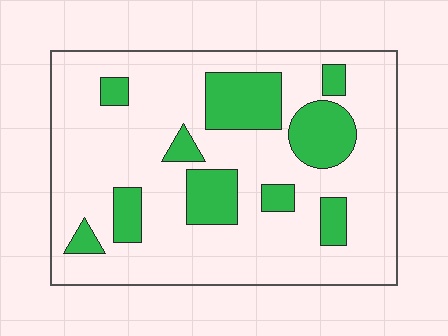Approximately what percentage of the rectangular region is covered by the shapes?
Approximately 20%.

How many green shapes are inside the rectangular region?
10.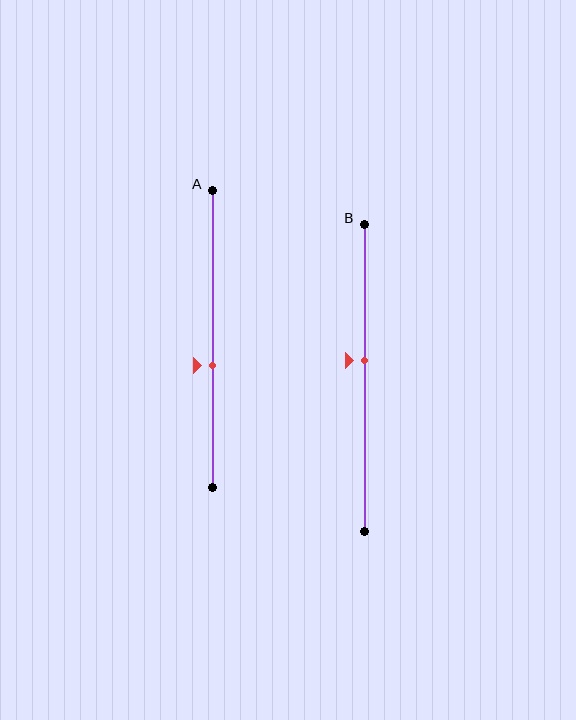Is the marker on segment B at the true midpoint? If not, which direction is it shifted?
No, the marker on segment B is shifted upward by about 6% of the segment length.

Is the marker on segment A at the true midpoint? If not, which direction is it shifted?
No, the marker on segment A is shifted downward by about 9% of the segment length.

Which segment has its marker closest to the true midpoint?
Segment B has its marker closest to the true midpoint.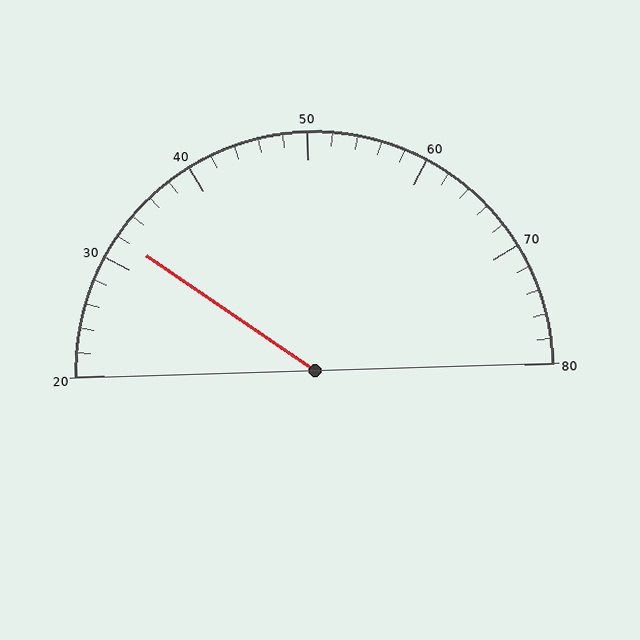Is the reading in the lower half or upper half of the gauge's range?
The reading is in the lower half of the range (20 to 80).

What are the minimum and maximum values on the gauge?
The gauge ranges from 20 to 80.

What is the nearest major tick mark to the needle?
The nearest major tick mark is 30.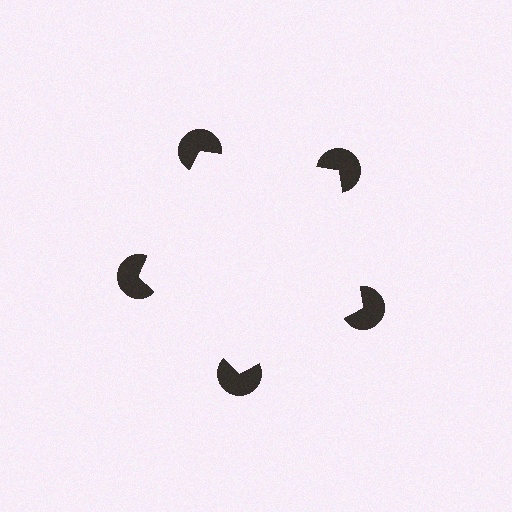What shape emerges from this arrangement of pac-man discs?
An illusory pentagon — its edges are inferred from the aligned wedge cuts in the pac-man discs, not physically drawn.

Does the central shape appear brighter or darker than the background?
It typically appears slightly brighter than the background, even though no actual brightness change is drawn.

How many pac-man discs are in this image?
There are 5 — one at each vertex of the illusory pentagon.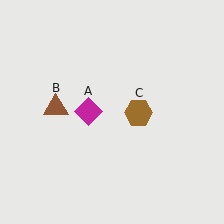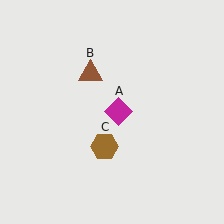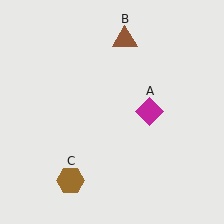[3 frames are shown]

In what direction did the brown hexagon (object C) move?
The brown hexagon (object C) moved down and to the left.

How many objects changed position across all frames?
3 objects changed position: magenta diamond (object A), brown triangle (object B), brown hexagon (object C).